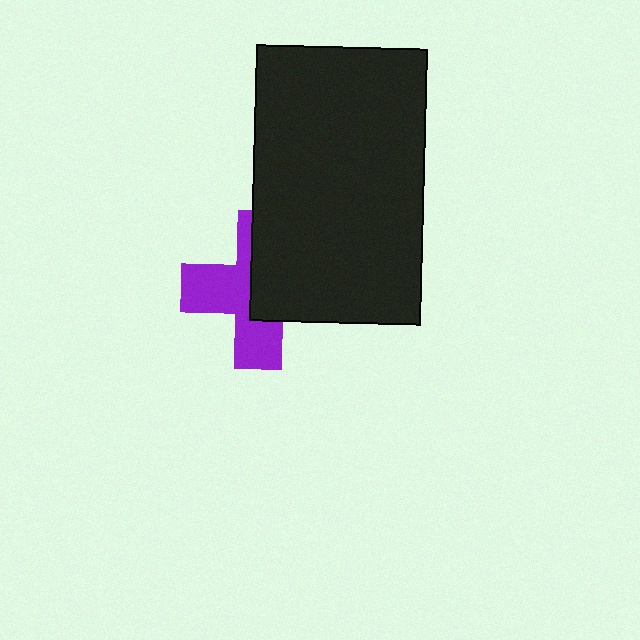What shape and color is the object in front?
The object in front is a black rectangle.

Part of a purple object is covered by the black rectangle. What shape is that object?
It is a cross.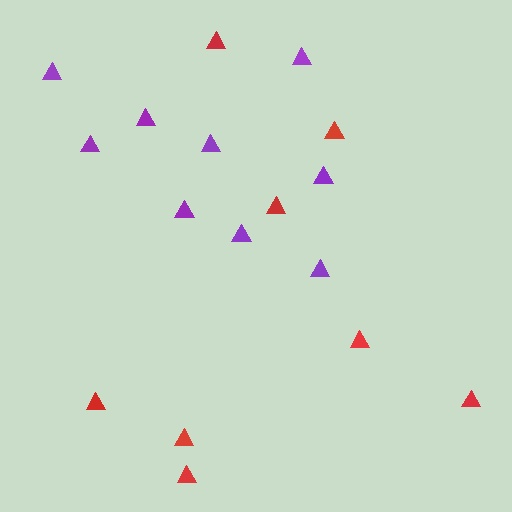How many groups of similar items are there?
There are 2 groups: one group of red triangles (8) and one group of purple triangles (9).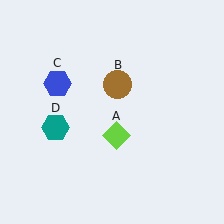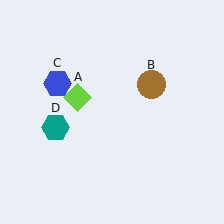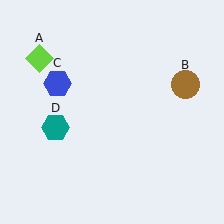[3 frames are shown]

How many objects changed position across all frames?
2 objects changed position: lime diamond (object A), brown circle (object B).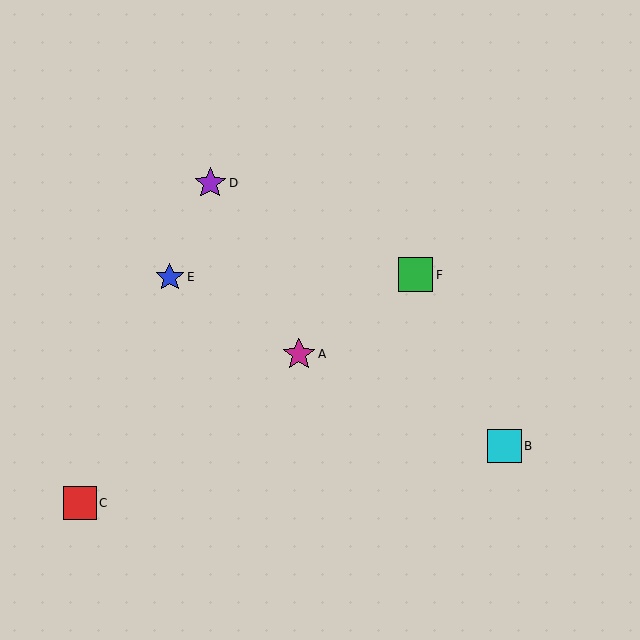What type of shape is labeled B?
Shape B is a cyan square.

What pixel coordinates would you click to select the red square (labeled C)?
Click at (80, 503) to select the red square C.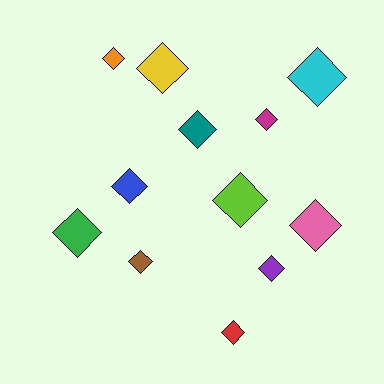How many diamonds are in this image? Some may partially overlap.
There are 12 diamonds.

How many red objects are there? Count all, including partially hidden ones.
There is 1 red object.